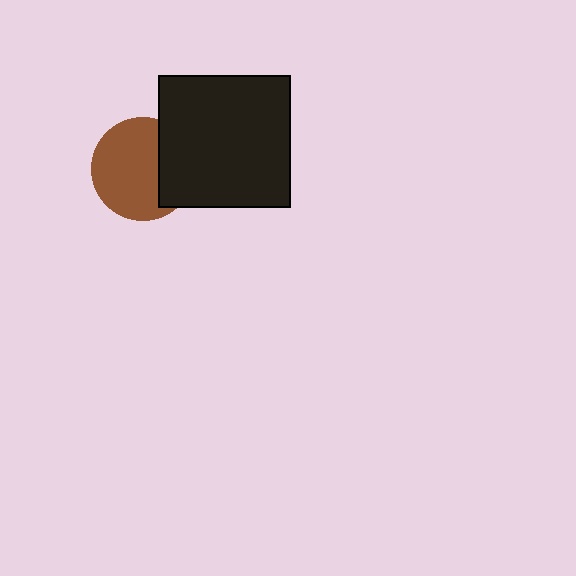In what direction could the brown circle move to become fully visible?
The brown circle could move left. That would shift it out from behind the black square entirely.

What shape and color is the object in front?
The object in front is a black square.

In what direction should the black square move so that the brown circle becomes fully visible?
The black square should move right. That is the shortest direction to clear the overlap and leave the brown circle fully visible.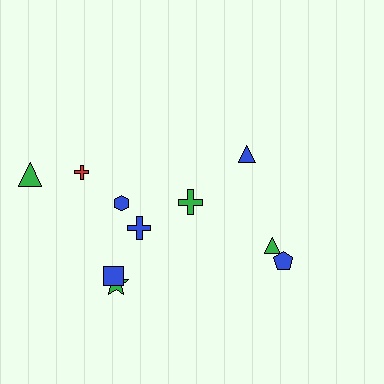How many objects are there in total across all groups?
There are 10 objects.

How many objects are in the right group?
There are 3 objects.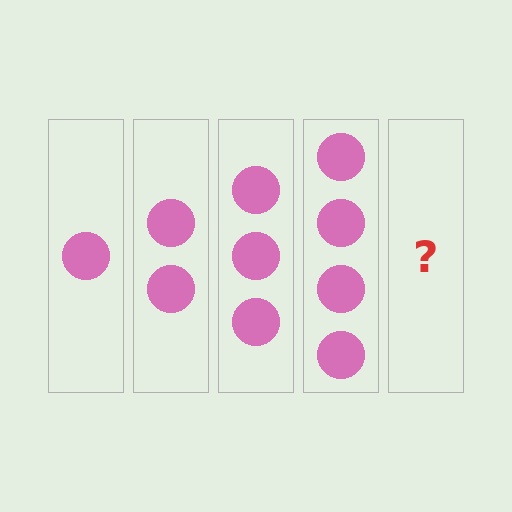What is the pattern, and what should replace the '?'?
The pattern is that each step adds one more circle. The '?' should be 5 circles.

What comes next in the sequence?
The next element should be 5 circles.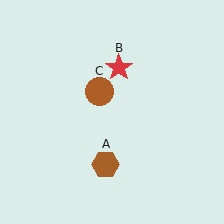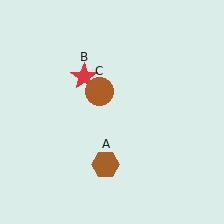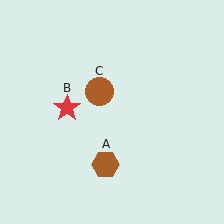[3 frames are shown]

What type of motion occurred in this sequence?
The red star (object B) rotated counterclockwise around the center of the scene.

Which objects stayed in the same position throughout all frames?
Brown hexagon (object A) and brown circle (object C) remained stationary.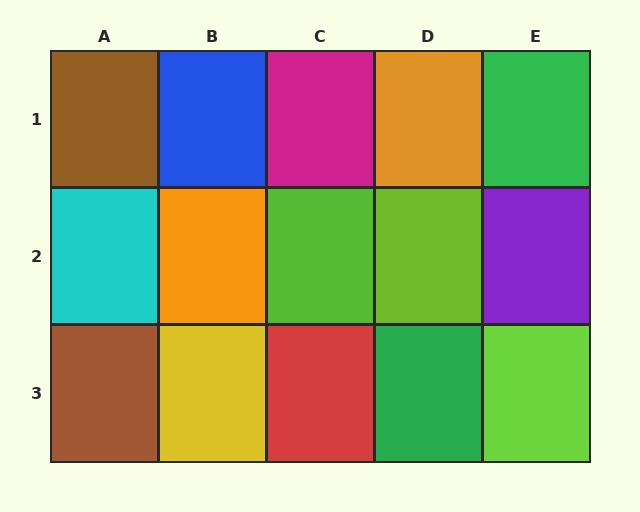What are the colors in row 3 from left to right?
Brown, yellow, red, green, lime.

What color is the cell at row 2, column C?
Lime.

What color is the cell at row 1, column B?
Blue.